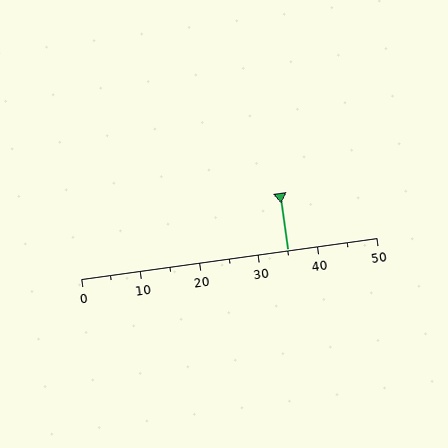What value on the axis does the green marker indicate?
The marker indicates approximately 35.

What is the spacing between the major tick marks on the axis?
The major ticks are spaced 10 apart.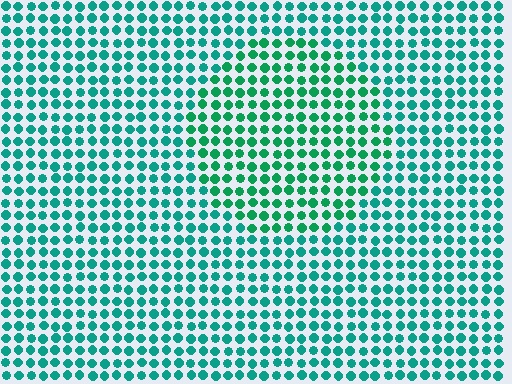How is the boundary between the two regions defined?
The boundary is defined purely by a slight shift in hue (about 22 degrees). Spacing, size, and orientation are identical on both sides.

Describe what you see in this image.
The image is filled with small teal elements in a uniform arrangement. A circle-shaped region is visible where the elements are tinted to a slightly different hue, forming a subtle color boundary.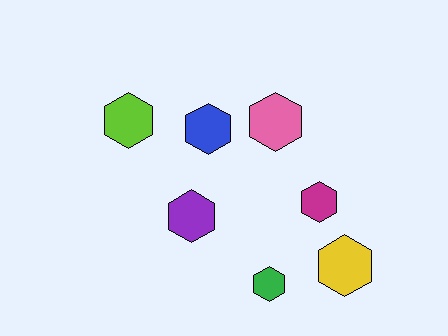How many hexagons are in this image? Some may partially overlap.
There are 7 hexagons.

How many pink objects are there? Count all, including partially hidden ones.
There is 1 pink object.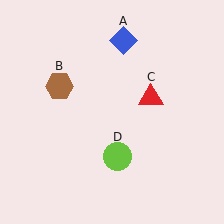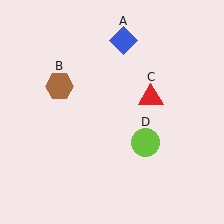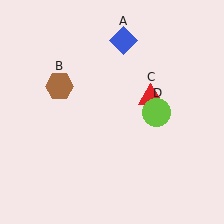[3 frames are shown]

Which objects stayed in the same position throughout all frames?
Blue diamond (object A) and brown hexagon (object B) and red triangle (object C) remained stationary.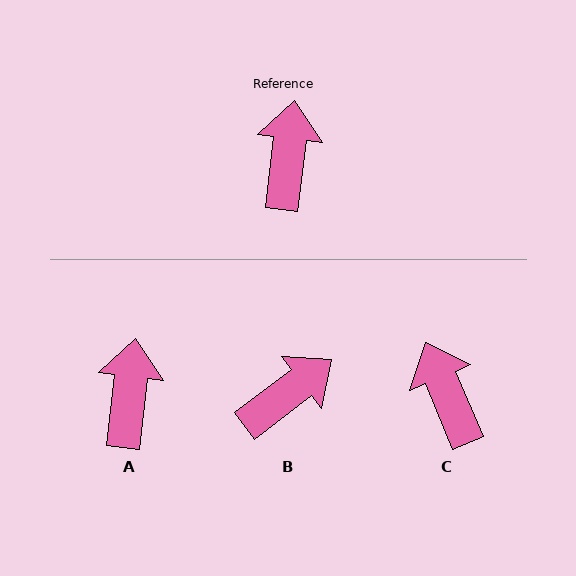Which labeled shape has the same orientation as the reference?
A.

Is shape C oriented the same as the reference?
No, it is off by about 30 degrees.